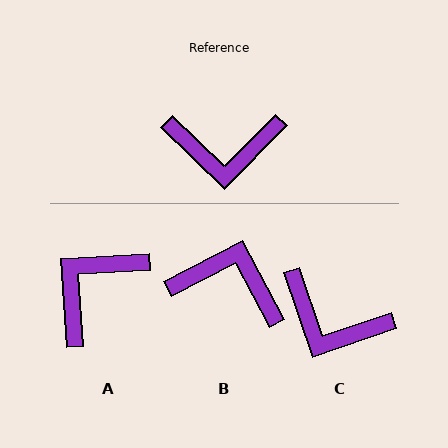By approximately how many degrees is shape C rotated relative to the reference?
Approximately 27 degrees clockwise.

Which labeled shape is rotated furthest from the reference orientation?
B, about 162 degrees away.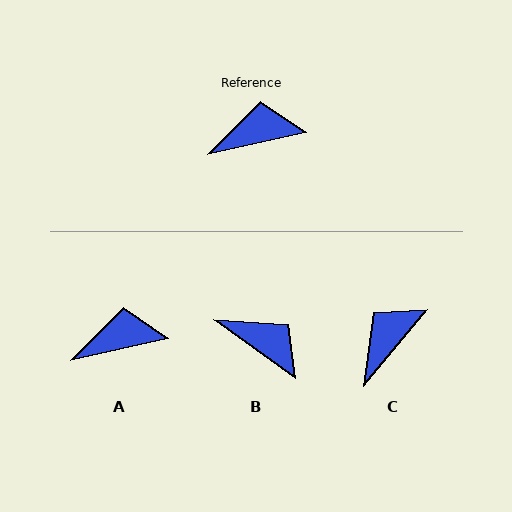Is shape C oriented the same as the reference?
No, it is off by about 38 degrees.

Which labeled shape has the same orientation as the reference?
A.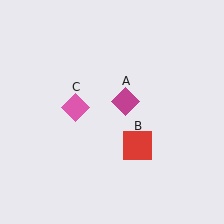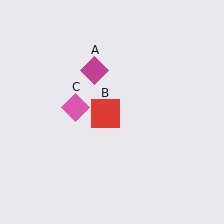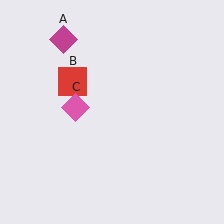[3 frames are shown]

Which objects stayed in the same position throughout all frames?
Pink diamond (object C) remained stationary.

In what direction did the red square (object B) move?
The red square (object B) moved up and to the left.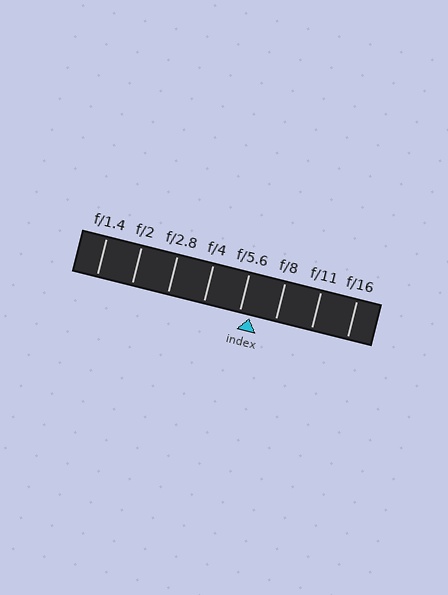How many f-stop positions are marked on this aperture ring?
There are 8 f-stop positions marked.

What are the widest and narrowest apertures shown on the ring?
The widest aperture shown is f/1.4 and the narrowest is f/16.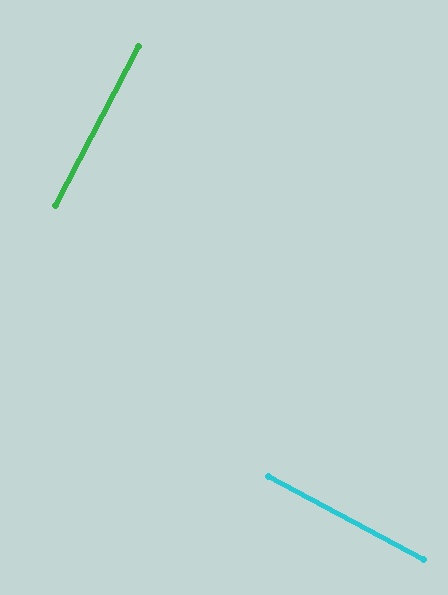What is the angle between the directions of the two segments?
Approximately 89 degrees.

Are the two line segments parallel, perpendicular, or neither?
Perpendicular — they meet at approximately 89°.